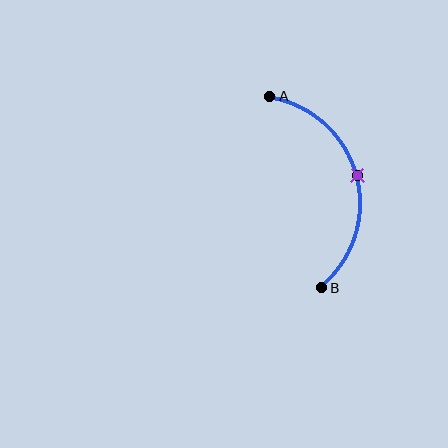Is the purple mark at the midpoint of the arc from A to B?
Yes. The purple mark lies on the arc at equal arc-length from both A and B — it is the arc midpoint.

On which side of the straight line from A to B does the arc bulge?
The arc bulges to the right of the straight line connecting A and B.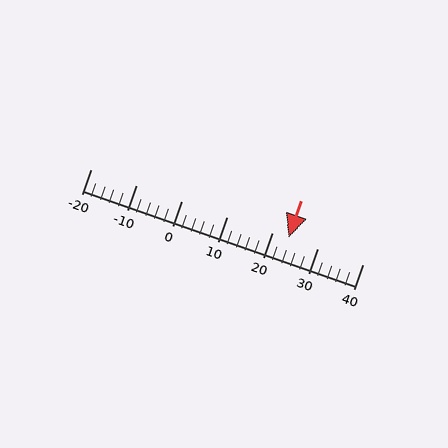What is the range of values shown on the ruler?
The ruler shows values from -20 to 40.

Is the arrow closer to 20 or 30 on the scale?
The arrow is closer to 20.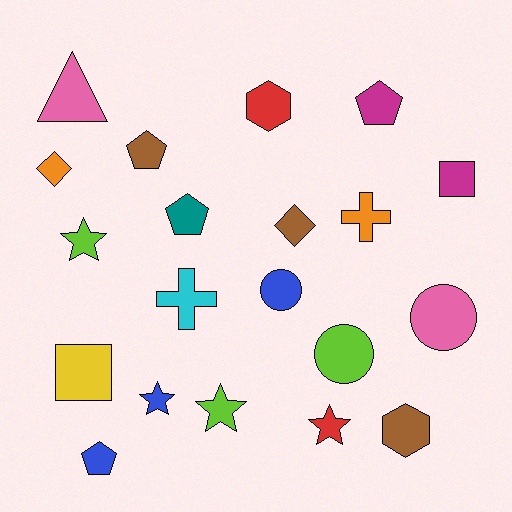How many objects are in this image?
There are 20 objects.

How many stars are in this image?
There are 4 stars.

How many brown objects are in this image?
There are 3 brown objects.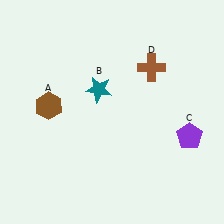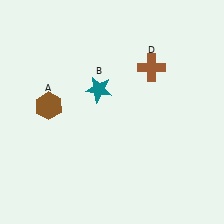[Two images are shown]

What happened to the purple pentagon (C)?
The purple pentagon (C) was removed in Image 2. It was in the bottom-right area of Image 1.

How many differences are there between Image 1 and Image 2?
There is 1 difference between the two images.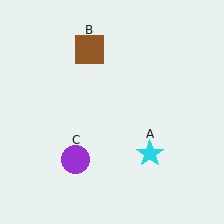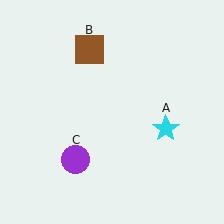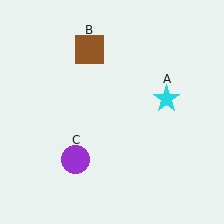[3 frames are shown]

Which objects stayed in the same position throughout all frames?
Brown square (object B) and purple circle (object C) remained stationary.